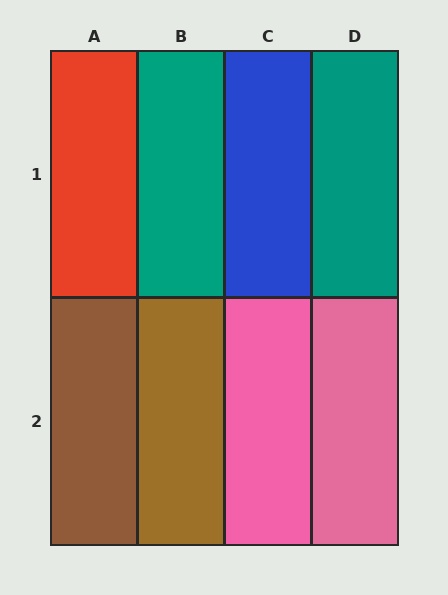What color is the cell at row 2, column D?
Pink.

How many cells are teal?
2 cells are teal.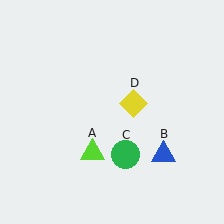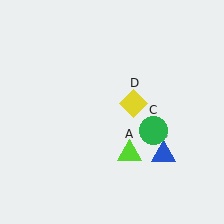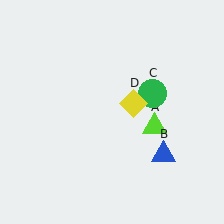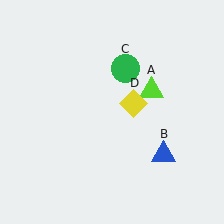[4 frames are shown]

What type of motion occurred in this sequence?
The lime triangle (object A), green circle (object C) rotated counterclockwise around the center of the scene.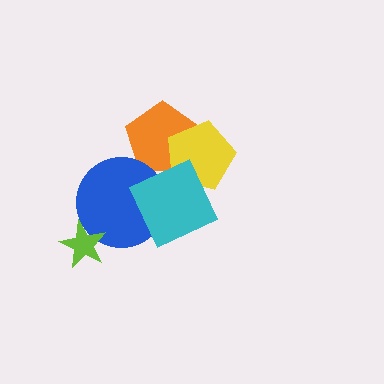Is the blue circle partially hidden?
Yes, it is partially covered by another shape.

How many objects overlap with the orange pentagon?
2 objects overlap with the orange pentagon.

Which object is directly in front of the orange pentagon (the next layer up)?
The yellow pentagon is directly in front of the orange pentagon.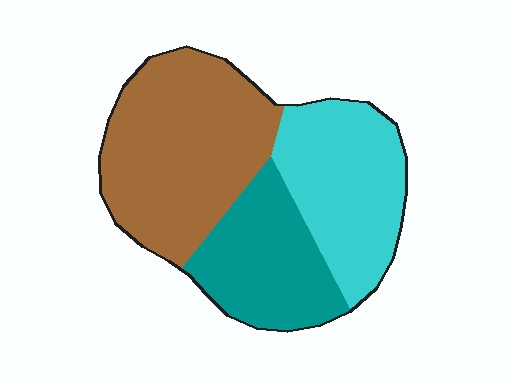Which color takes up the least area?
Teal, at roughly 25%.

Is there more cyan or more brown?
Brown.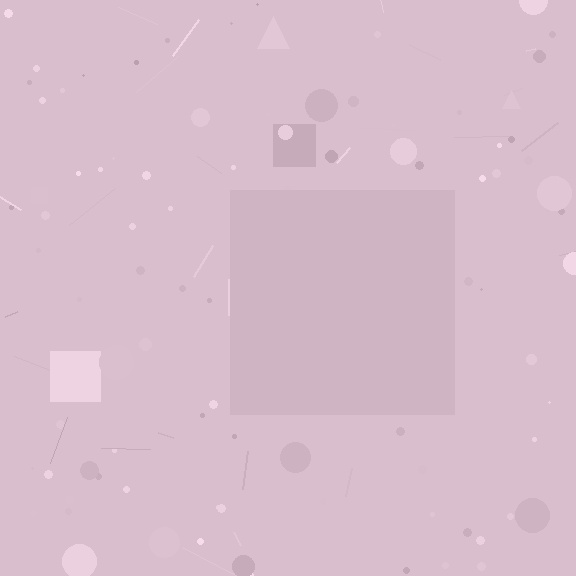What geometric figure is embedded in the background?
A square is embedded in the background.